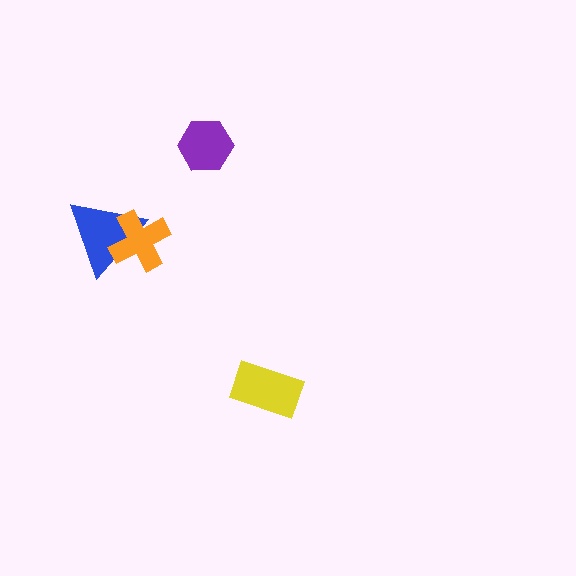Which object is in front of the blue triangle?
The orange cross is in front of the blue triangle.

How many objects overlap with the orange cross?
1 object overlaps with the orange cross.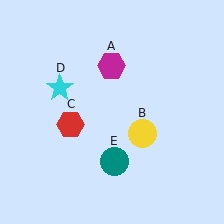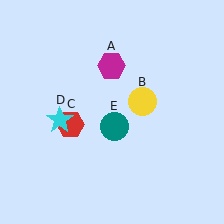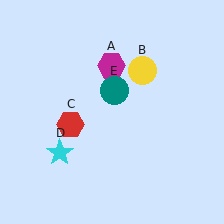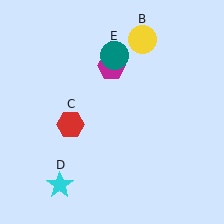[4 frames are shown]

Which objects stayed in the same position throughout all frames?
Magenta hexagon (object A) and red hexagon (object C) remained stationary.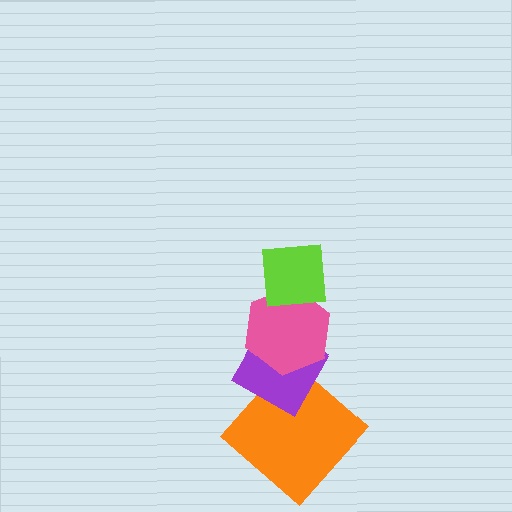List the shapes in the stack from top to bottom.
From top to bottom: the lime square, the pink hexagon, the purple diamond, the orange diamond.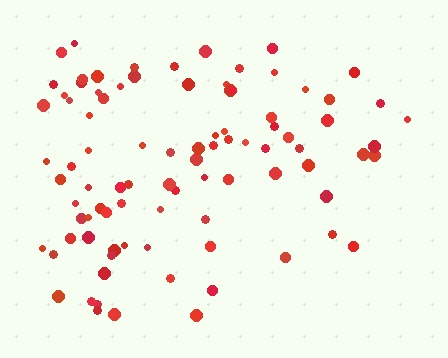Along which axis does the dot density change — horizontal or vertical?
Horizontal.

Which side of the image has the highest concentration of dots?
The left.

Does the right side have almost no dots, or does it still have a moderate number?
Still a moderate number, just noticeably fewer than the left.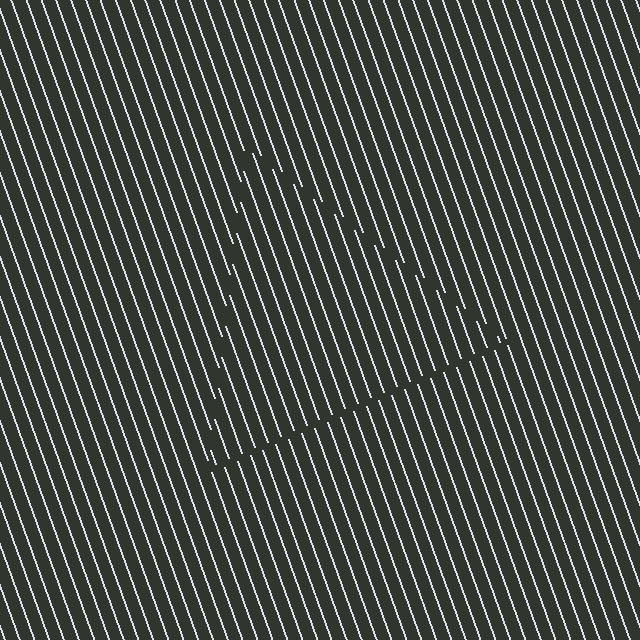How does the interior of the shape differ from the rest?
The interior of the shape contains the same grating, shifted by half a period — the contour is defined by the phase discontinuity where line-ends from the inner and outer gratings abut.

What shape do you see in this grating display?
An illusory triangle. The interior of the shape contains the same grating, shifted by half a period — the contour is defined by the phase discontinuity where line-ends from the inner and outer gratings abut.